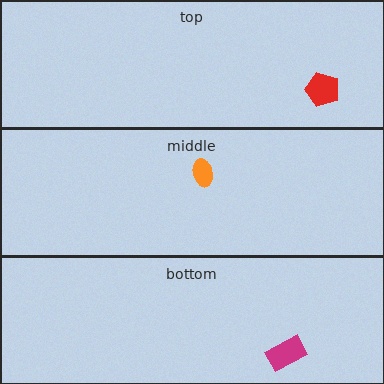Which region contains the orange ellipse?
The middle region.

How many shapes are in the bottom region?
1.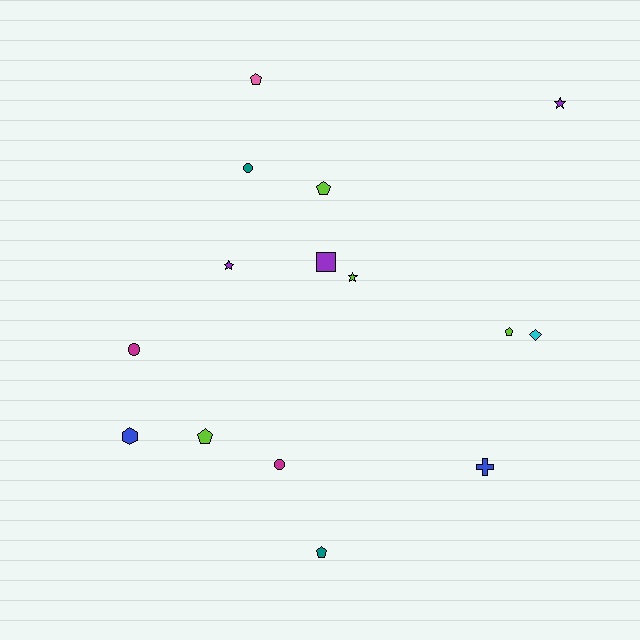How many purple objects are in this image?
There are 3 purple objects.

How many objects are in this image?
There are 15 objects.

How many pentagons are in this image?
There are 5 pentagons.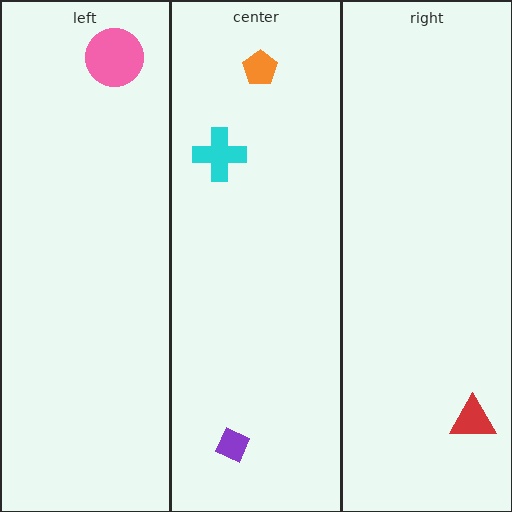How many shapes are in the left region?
1.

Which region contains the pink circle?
The left region.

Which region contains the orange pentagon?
The center region.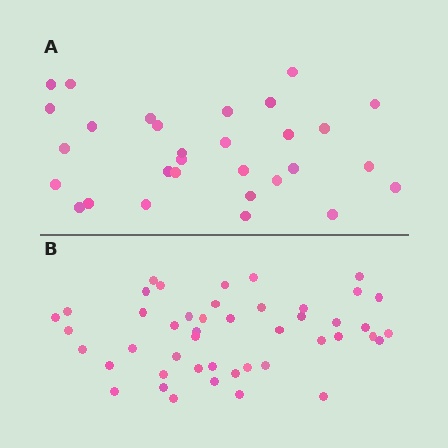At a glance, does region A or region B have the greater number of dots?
Region B (the bottom region) has more dots.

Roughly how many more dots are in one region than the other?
Region B has approximately 15 more dots than region A.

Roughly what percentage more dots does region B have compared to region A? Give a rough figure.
About 55% more.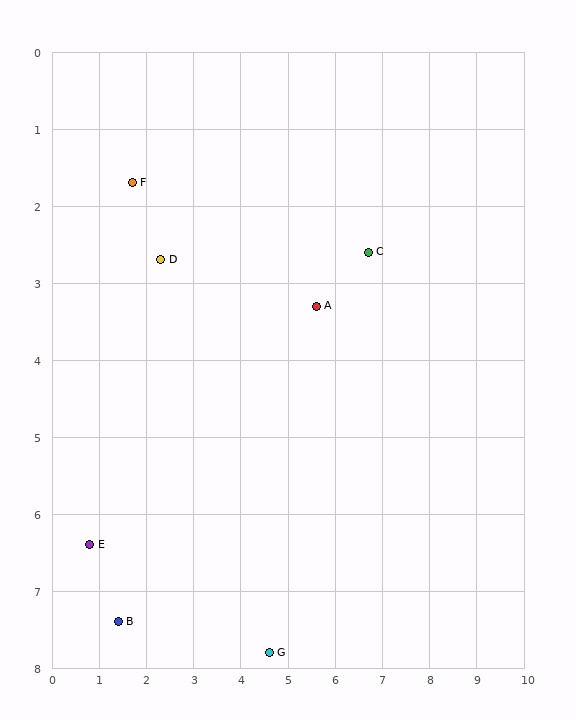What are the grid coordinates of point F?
Point F is at approximately (1.7, 1.7).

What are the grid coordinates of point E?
Point E is at approximately (0.8, 6.4).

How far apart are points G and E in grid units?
Points G and E are about 4.0 grid units apart.